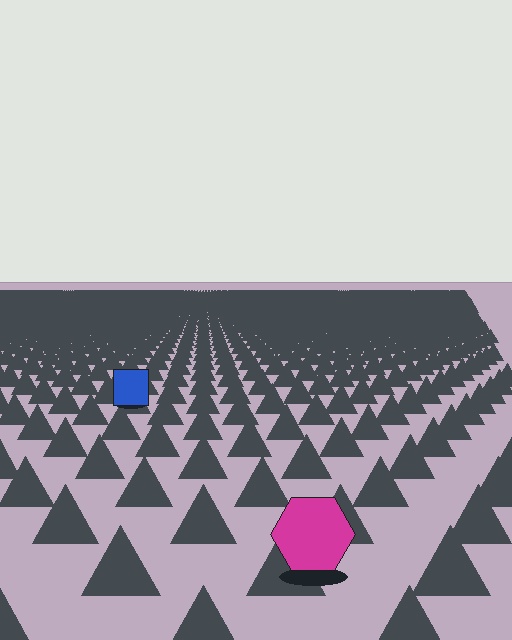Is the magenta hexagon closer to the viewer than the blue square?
Yes. The magenta hexagon is closer — you can tell from the texture gradient: the ground texture is coarser near it.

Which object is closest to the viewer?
The magenta hexagon is closest. The texture marks near it are larger and more spread out.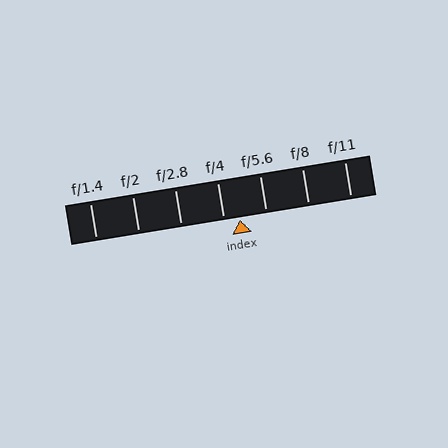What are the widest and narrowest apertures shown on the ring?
The widest aperture shown is f/1.4 and the narrowest is f/11.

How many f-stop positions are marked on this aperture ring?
There are 7 f-stop positions marked.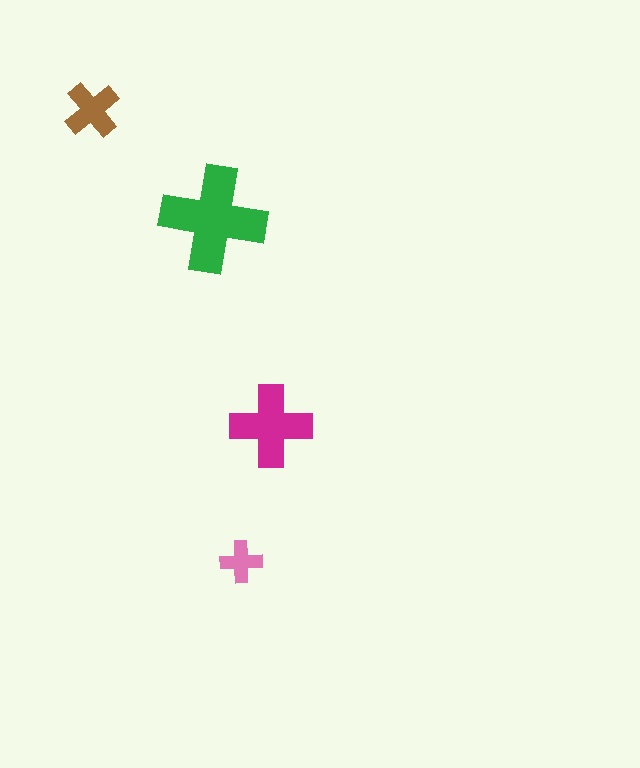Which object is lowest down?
The pink cross is bottommost.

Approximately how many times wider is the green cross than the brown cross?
About 2 times wider.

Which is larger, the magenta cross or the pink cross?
The magenta one.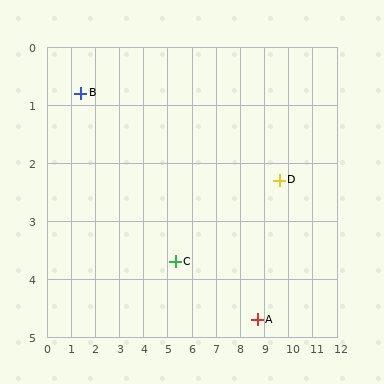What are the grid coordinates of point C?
Point C is at approximately (5.3, 3.7).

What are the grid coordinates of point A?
Point A is at approximately (8.7, 4.7).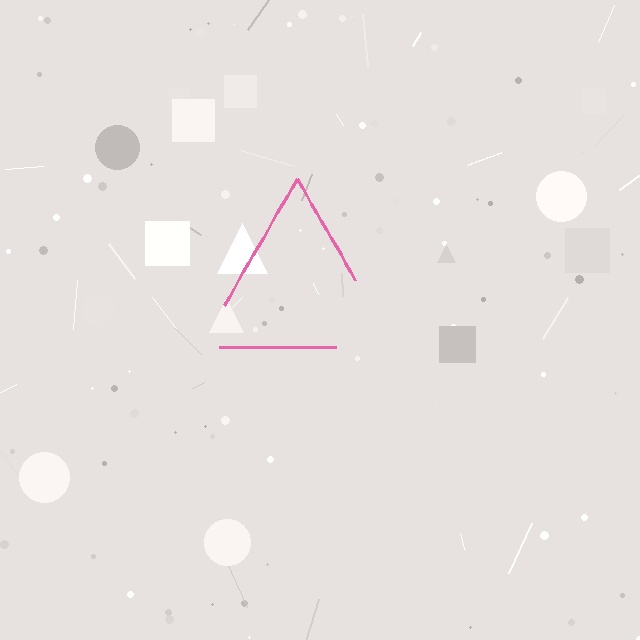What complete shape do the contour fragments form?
The contour fragments form a triangle.